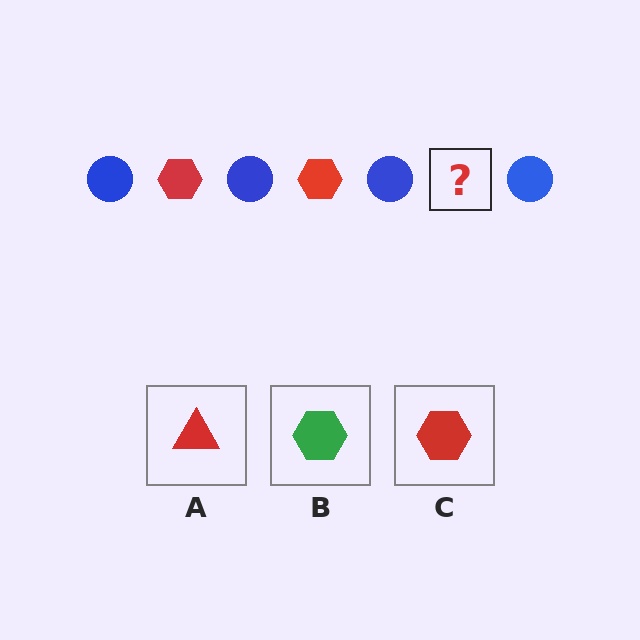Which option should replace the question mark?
Option C.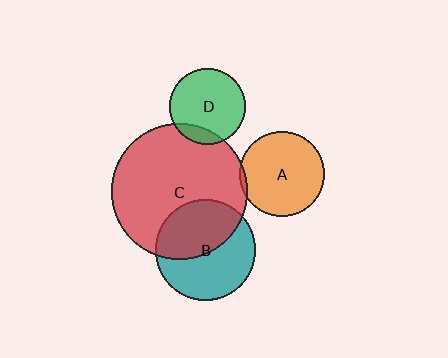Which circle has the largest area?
Circle C (red).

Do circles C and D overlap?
Yes.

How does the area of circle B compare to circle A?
Approximately 1.4 times.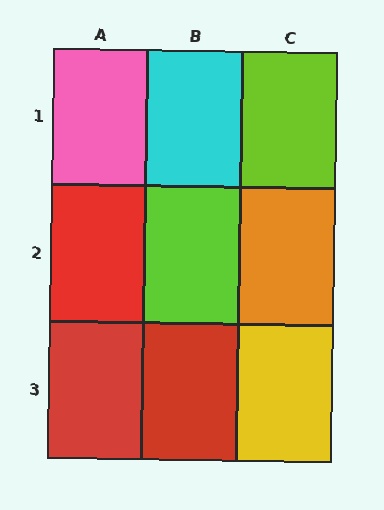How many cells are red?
3 cells are red.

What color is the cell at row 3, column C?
Yellow.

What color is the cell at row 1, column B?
Cyan.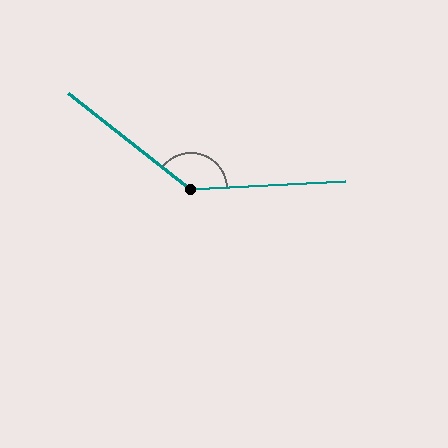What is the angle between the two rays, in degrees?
Approximately 139 degrees.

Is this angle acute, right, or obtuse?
It is obtuse.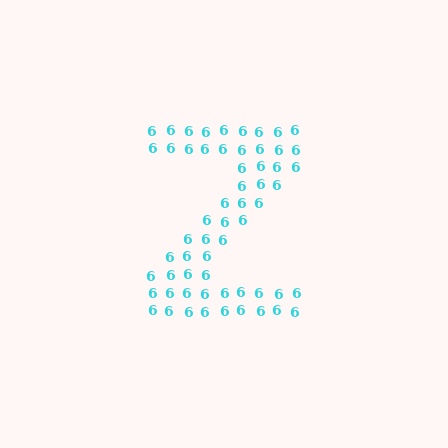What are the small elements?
The small elements are digit 6's.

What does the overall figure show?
The overall figure shows the letter Z.